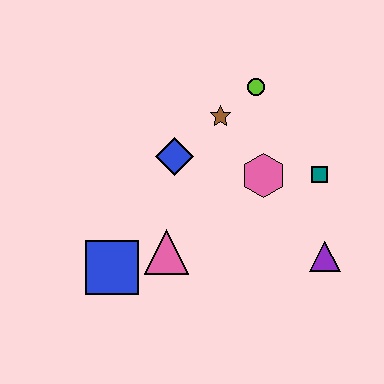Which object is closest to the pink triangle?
The blue square is closest to the pink triangle.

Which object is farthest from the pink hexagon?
The blue square is farthest from the pink hexagon.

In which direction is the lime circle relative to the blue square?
The lime circle is above the blue square.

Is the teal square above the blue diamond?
No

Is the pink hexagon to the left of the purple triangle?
Yes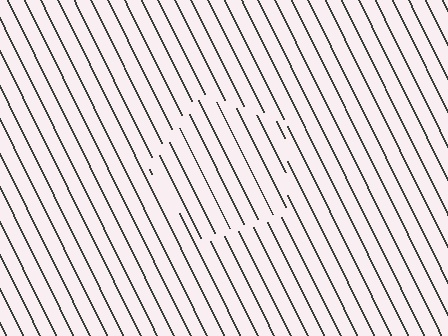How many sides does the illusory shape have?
5 sides — the line-ends trace a pentagon.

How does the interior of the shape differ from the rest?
The interior of the shape contains the same grating, shifted by half a period — the contour is defined by the phase discontinuity where line-ends from the inner and outer gratings abut.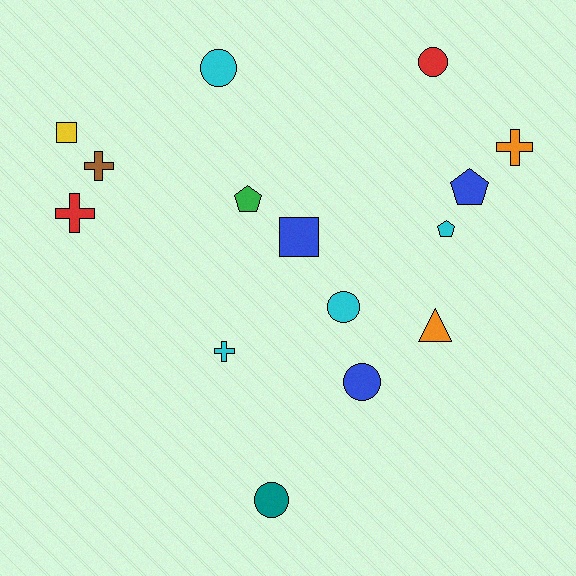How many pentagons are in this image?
There are 3 pentagons.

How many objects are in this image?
There are 15 objects.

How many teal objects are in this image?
There is 1 teal object.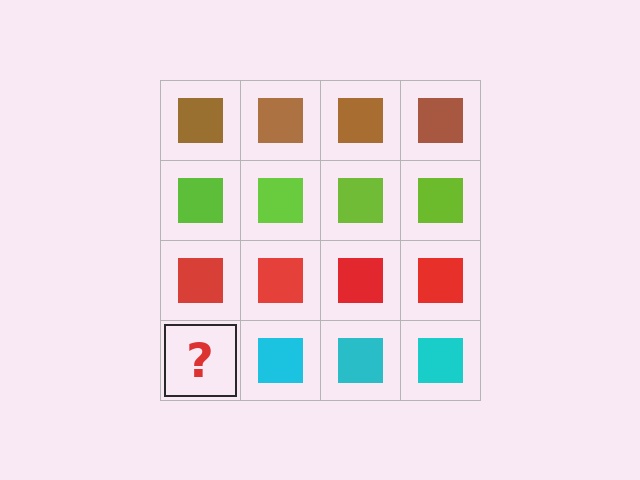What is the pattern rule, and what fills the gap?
The rule is that each row has a consistent color. The gap should be filled with a cyan square.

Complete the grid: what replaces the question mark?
The question mark should be replaced with a cyan square.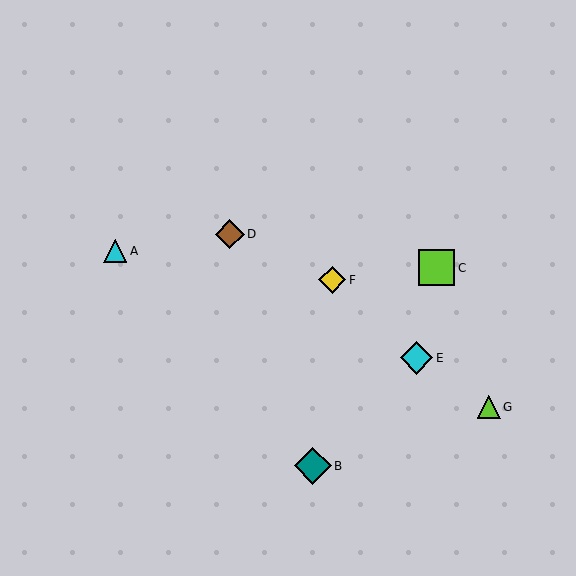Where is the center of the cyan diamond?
The center of the cyan diamond is at (417, 358).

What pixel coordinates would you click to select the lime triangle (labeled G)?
Click at (489, 407) to select the lime triangle G.